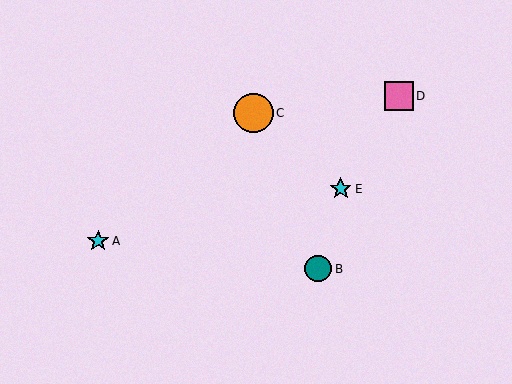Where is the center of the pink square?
The center of the pink square is at (399, 96).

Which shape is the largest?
The orange circle (labeled C) is the largest.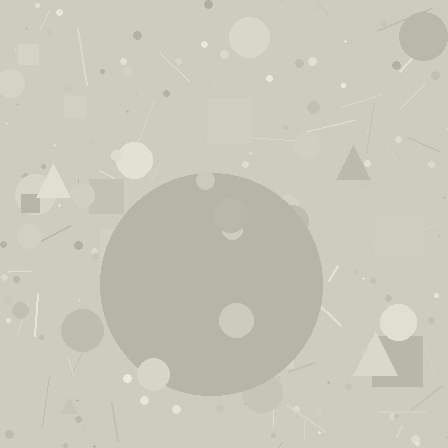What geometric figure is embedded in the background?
A circle is embedded in the background.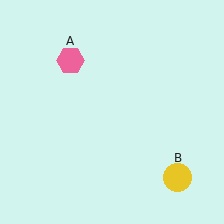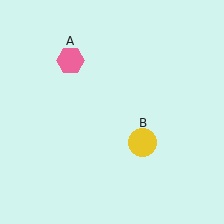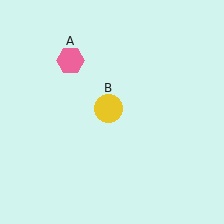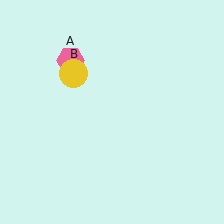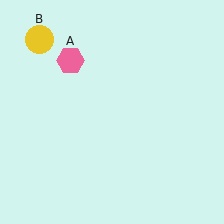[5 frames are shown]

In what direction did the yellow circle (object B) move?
The yellow circle (object B) moved up and to the left.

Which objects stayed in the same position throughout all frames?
Pink hexagon (object A) remained stationary.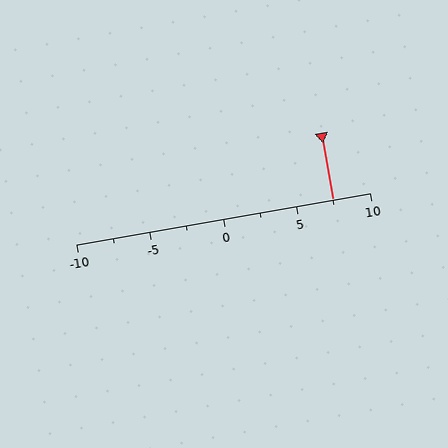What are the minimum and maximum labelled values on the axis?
The axis runs from -10 to 10.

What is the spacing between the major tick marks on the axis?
The major ticks are spaced 5 apart.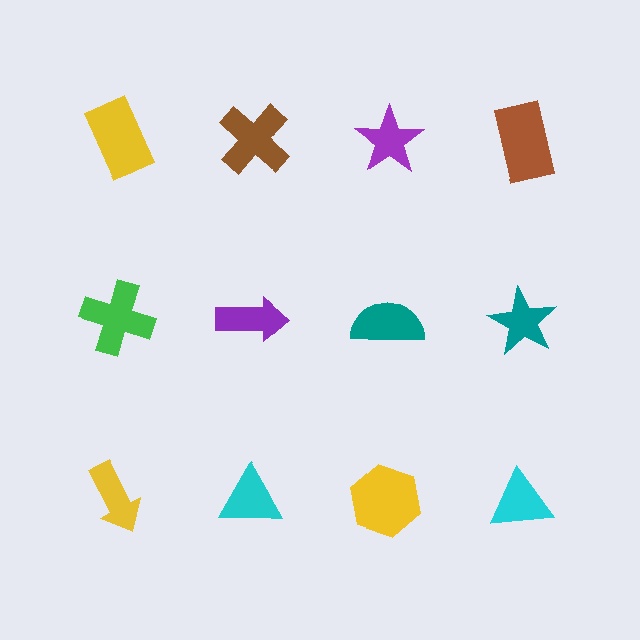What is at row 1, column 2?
A brown cross.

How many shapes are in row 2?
4 shapes.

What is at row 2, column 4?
A teal star.